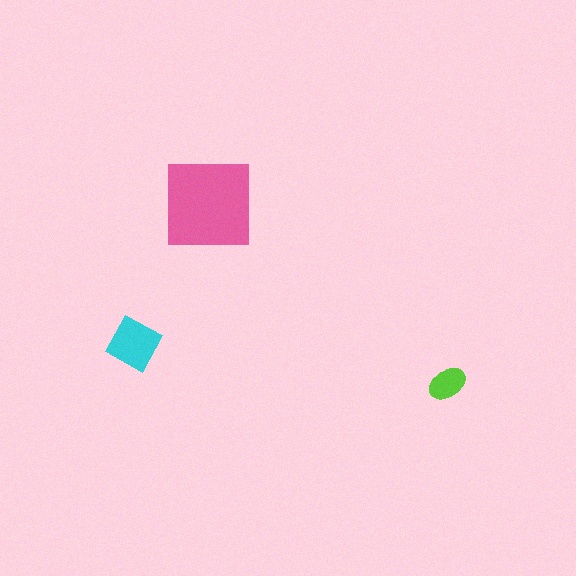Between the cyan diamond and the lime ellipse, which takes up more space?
The cyan diamond.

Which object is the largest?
The pink square.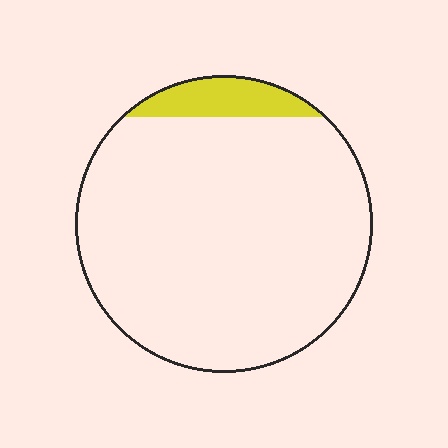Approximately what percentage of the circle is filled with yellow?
Approximately 10%.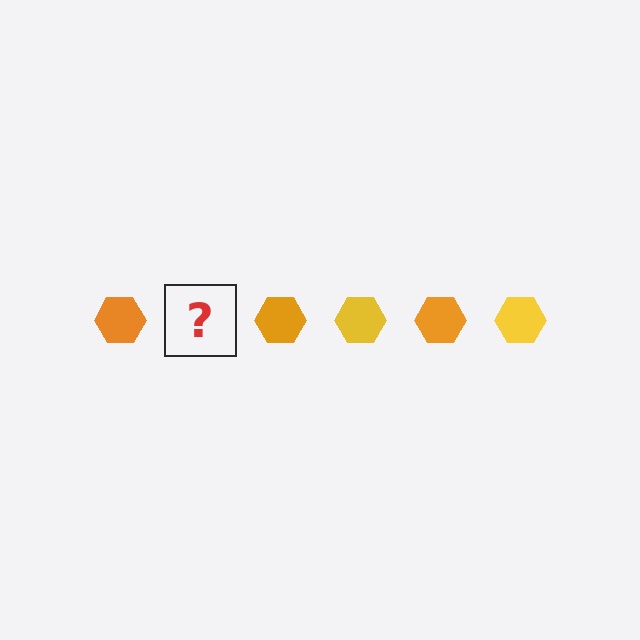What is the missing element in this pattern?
The missing element is a yellow hexagon.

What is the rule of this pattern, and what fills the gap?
The rule is that the pattern cycles through orange, yellow hexagons. The gap should be filled with a yellow hexagon.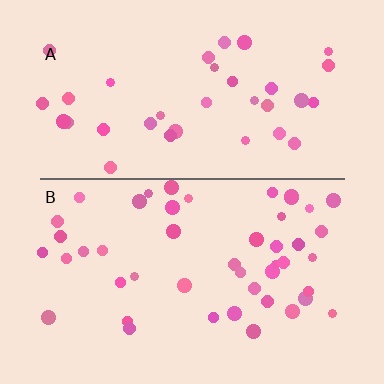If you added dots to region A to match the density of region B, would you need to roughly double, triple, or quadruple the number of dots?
Approximately double.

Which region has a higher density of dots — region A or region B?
B (the bottom).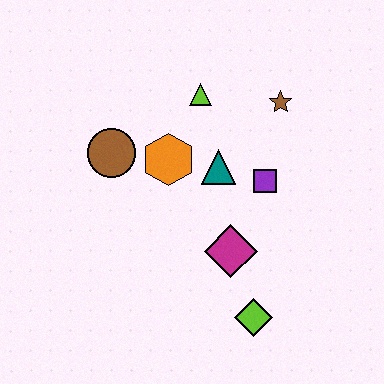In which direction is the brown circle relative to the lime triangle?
The brown circle is to the left of the lime triangle.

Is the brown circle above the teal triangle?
Yes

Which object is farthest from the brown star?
The lime diamond is farthest from the brown star.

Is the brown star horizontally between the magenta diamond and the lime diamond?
No